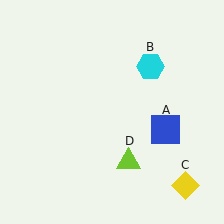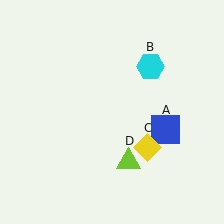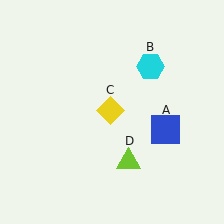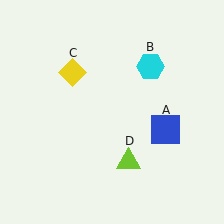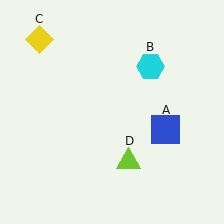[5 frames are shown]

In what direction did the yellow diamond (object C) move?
The yellow diamond (object C) moved up and to the left.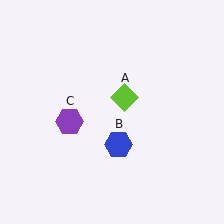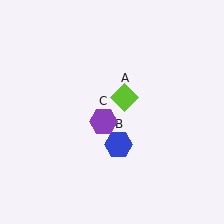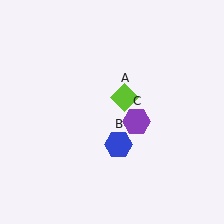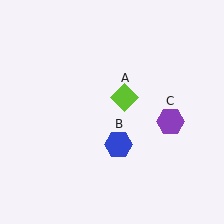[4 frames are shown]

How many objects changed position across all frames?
1 object changed position: purple hexagon (object C).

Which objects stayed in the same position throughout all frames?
Lime diamond (object A) and blue hexagon (object B) remained stationary.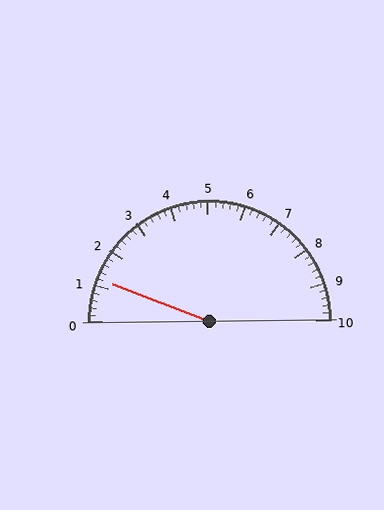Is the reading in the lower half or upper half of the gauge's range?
The reading is in the lower half of the range (0 to 10).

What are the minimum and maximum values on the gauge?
The gauge ranges from 0 to 10.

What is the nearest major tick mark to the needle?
The nearest major tick mark is 1.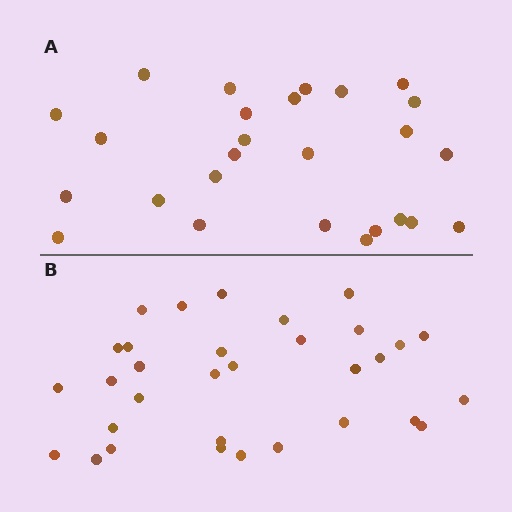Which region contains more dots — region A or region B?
Region B (the bottom region) has more dots.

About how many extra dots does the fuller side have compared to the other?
Region B has about 6 more dots than region A.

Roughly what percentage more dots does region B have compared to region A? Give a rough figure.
About 25% more.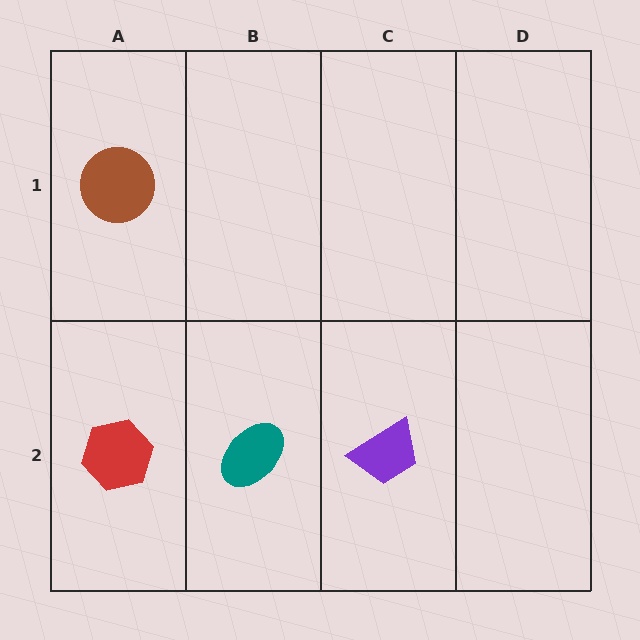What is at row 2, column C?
A purple trapezoid.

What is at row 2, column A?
A red hexagon.